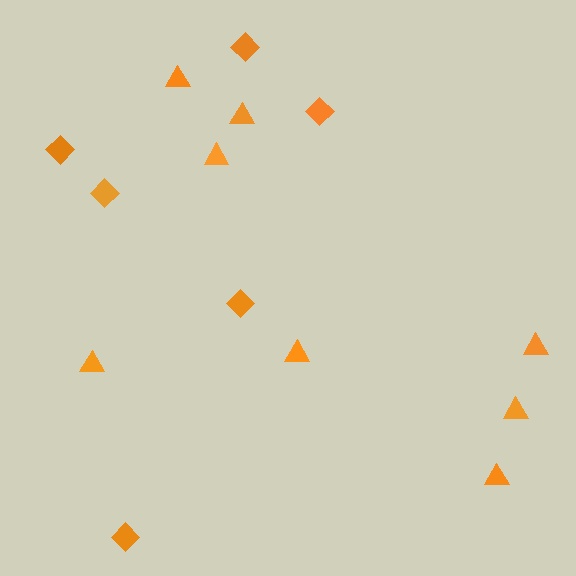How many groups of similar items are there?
There are 2 groups: one group of triangles (8) and one group of diamonds (6).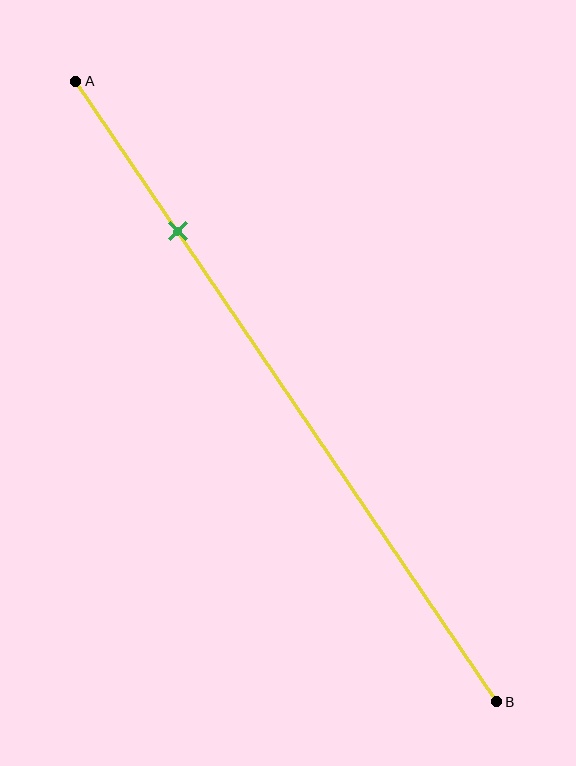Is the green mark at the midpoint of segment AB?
No, the mark is at about 25% from A, not at the 50% midpoint.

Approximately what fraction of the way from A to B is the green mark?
The green mark is approximately 25% of the way from A to B.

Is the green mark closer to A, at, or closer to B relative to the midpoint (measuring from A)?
The green mark is closer to point A than the midpoint of segment AB.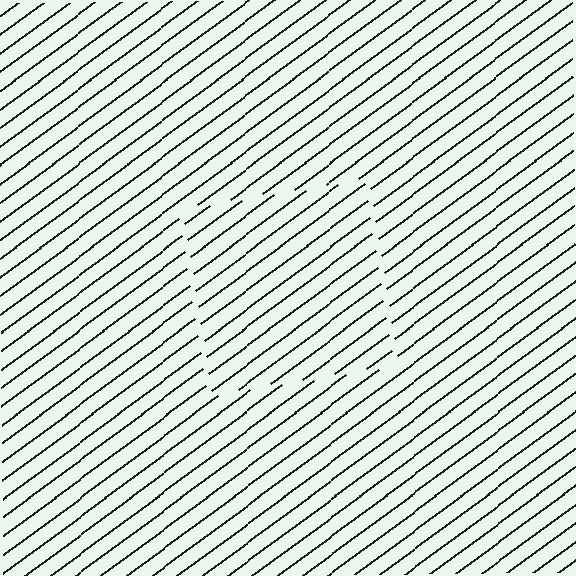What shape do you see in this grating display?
An illusory square. The interior of the shape contains the same grating, shifted by half a period — the contour is defined by the phase discontinuity where line-ends from the inner and outer gratings abut.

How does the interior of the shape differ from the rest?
The interior of the shape contains the same grating, shifted by half a period — the contour is defined by the phase discontinuity where line-ends from the inner and outer gratings abut.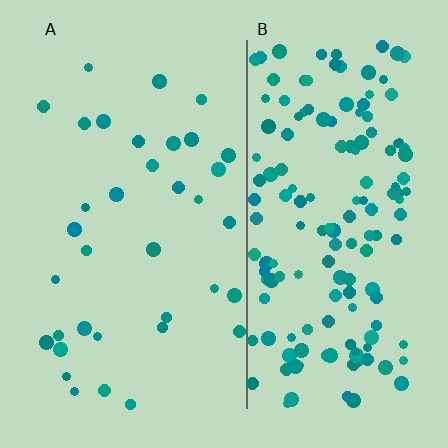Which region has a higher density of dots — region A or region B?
B (the right).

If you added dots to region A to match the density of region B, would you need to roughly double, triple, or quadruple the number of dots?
Approximately quadruple.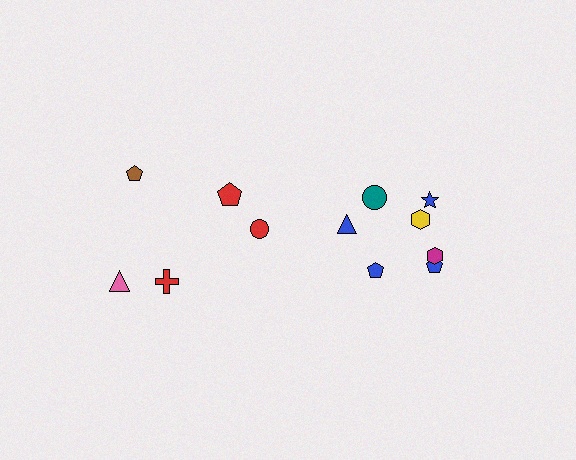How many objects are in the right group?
There are 7 objects.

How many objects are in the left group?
There are 5 objects.